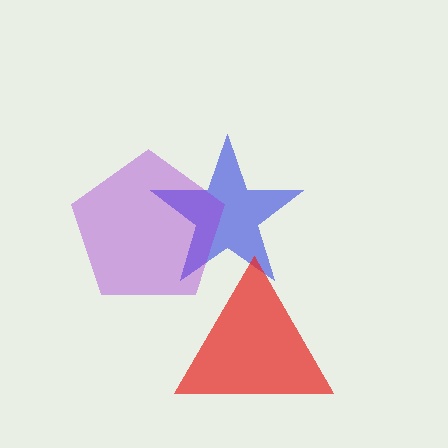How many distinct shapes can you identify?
There are 3 distinct shapes: a blue star, a purple pentagon, a red triangle.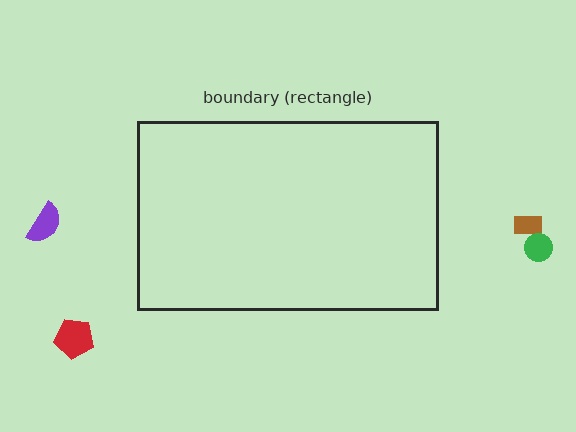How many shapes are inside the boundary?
0 inside, 4 outside.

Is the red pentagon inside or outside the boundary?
Outside.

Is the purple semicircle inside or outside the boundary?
Outside.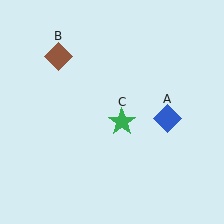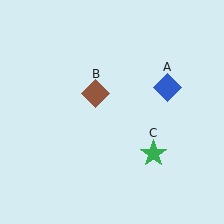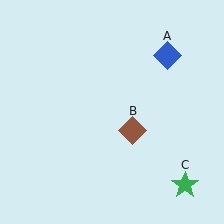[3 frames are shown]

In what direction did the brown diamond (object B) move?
The brown diamond (object B) moved down and to the right.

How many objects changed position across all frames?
3 objects changed position: blue diamond (object A), brown diamond (object B), green star (object C).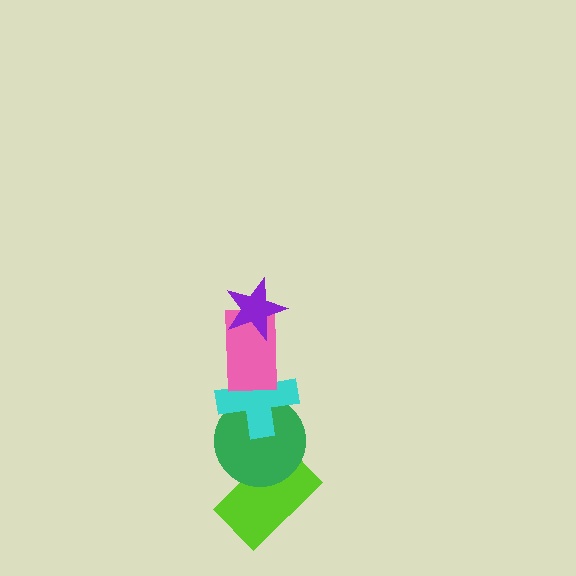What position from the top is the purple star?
The purple star is 1st from the top.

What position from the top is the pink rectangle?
The pink rectangle is 2nd from the top.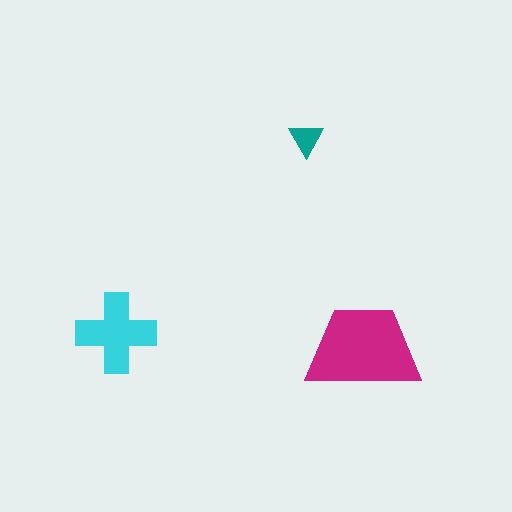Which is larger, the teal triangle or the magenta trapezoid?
The magenta trapezoid.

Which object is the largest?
The magenta trapezoid.